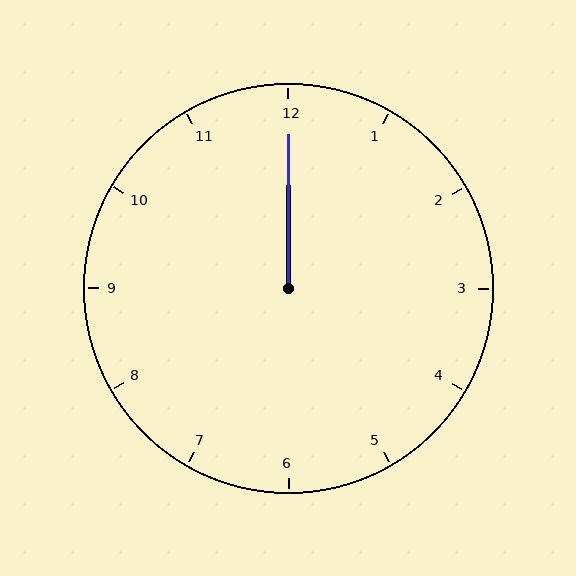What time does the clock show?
12:00.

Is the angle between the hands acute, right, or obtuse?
It is acute.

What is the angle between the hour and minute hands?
Approximately 0 degrees.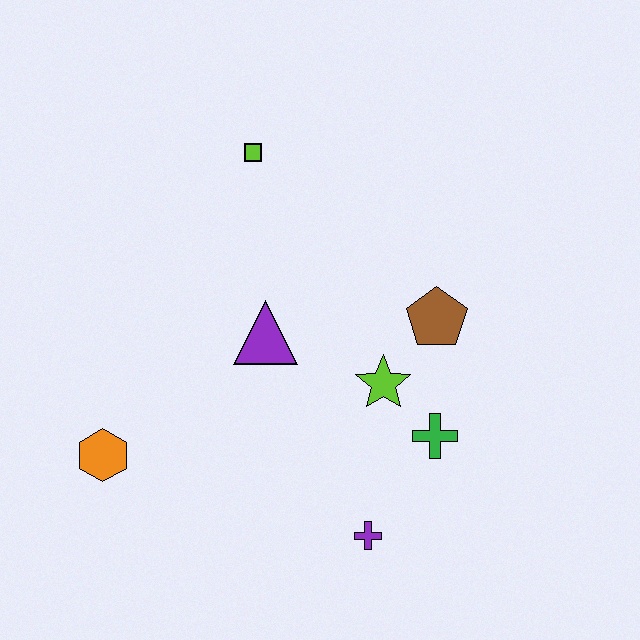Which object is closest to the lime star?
The green cross is closest to the lime star.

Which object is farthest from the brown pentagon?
The orange hexagon is farthest from the brown pentagon.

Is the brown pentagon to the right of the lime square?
Yes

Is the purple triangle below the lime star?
No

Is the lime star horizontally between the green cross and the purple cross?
Yes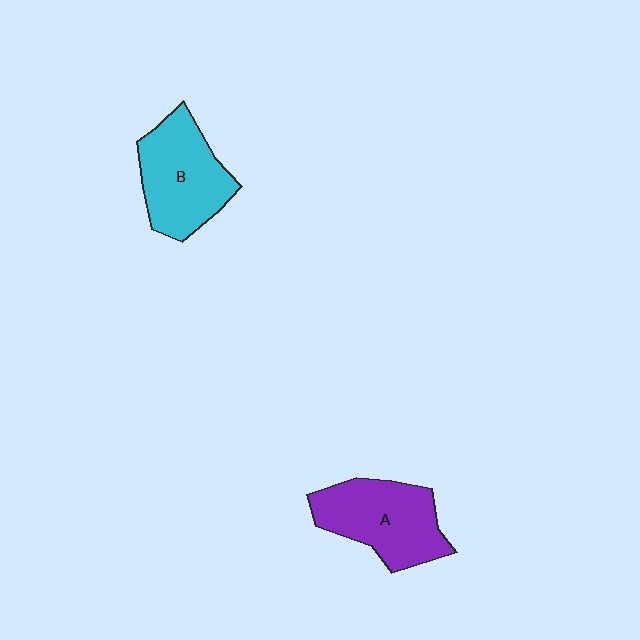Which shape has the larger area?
Shape A (purple).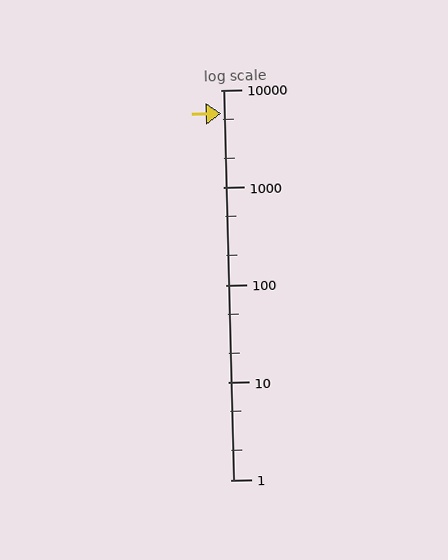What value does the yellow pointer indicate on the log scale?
The pointer indicates approximately 5700.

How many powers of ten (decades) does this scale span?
The scale spans 4 decades, from 1 to 10000.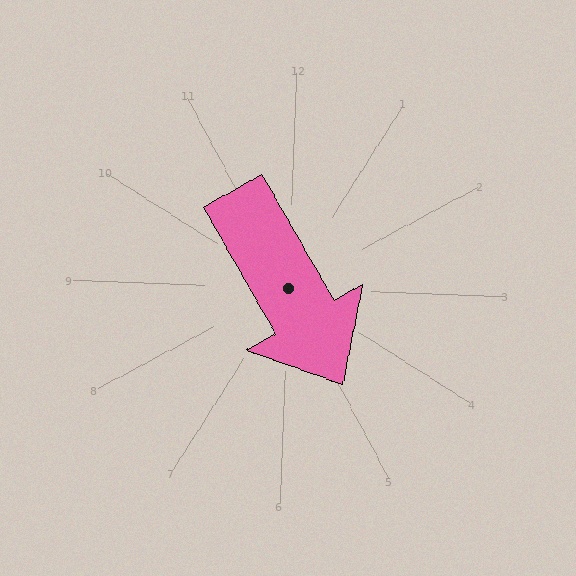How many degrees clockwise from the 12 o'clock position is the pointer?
Approximately 148 degrees.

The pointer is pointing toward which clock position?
Roughly 5 o'clock.